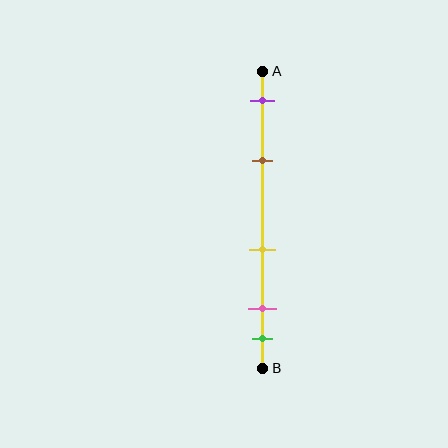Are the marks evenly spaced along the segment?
No, the marks are not evenly spaced.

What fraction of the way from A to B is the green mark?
The green mark is approximately 90% (0.9) of the way from A to B.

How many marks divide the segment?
There are 5 marks dividing the segment.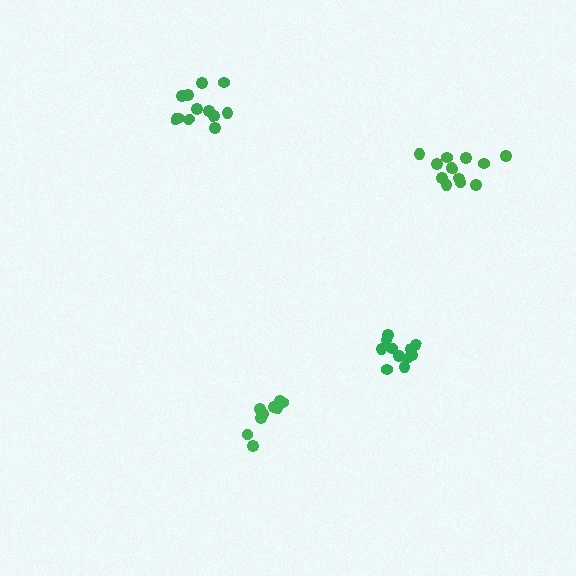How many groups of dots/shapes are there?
There are 4 groups.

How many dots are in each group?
Group 1: 9 dots, Group 2: 12 dots, Group 3: 11 dots, Group 4: 12 dots (44 total).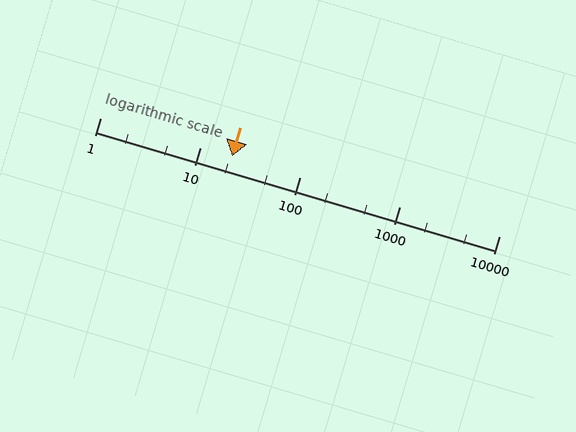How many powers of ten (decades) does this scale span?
The scale spans 4 decades, from 1 to 10000.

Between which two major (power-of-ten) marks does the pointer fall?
The pointer is between 10 and 100.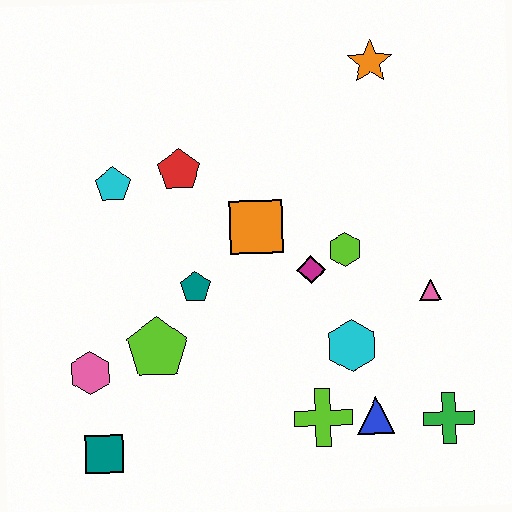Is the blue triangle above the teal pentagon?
No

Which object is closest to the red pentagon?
The cyan pentagon is closest to the red pentagon.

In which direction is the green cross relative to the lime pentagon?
The green cross is to the right of the lime pentagon.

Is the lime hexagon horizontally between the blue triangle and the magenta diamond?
Yes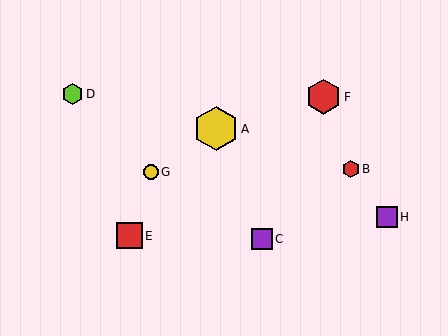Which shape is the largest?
The yellow hexagon (labeled A) is the largest.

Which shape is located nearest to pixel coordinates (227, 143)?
The yellow hexagon (labeled A) at (216, 129) is nearest to that location.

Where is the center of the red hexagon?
The center of the red hexagon is at (351, 169).